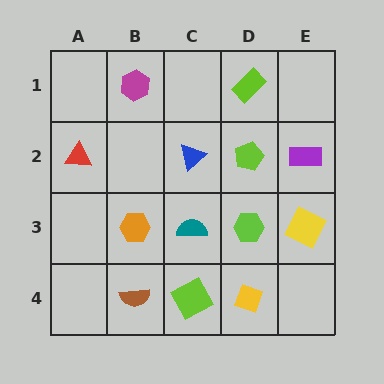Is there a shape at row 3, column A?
No, that cell is empty.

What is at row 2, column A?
A red triangle.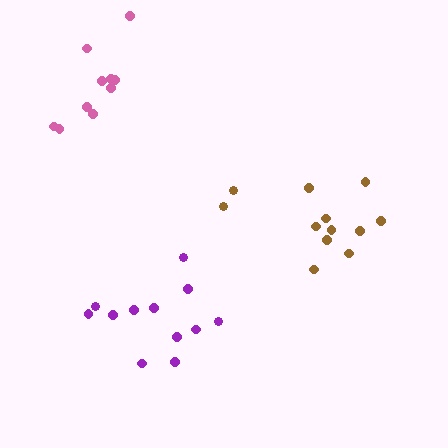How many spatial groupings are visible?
There are 3 spatial groupings.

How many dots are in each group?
Group 1: 12 dots, Group 2: 10 dots, Group 3: 12 dots (34 total).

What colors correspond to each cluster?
The clusters are colored: purple, pink, brown.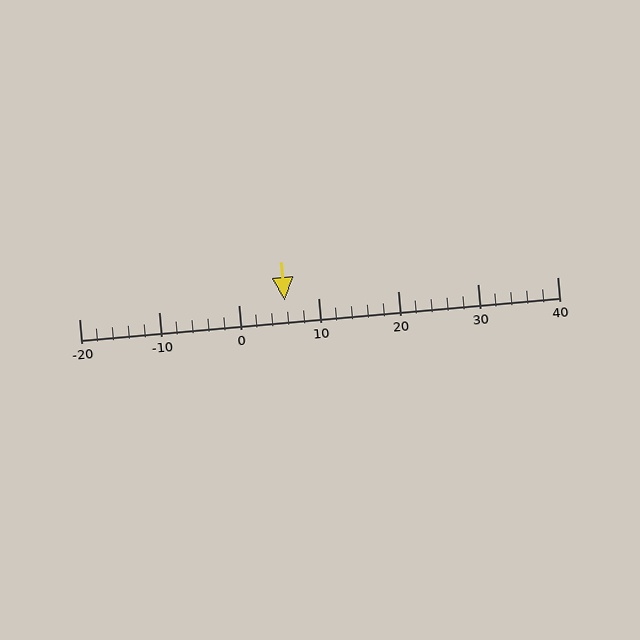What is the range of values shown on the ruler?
The ruler shows values from -20 to 40.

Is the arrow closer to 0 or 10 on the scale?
The arrow is closer to 10.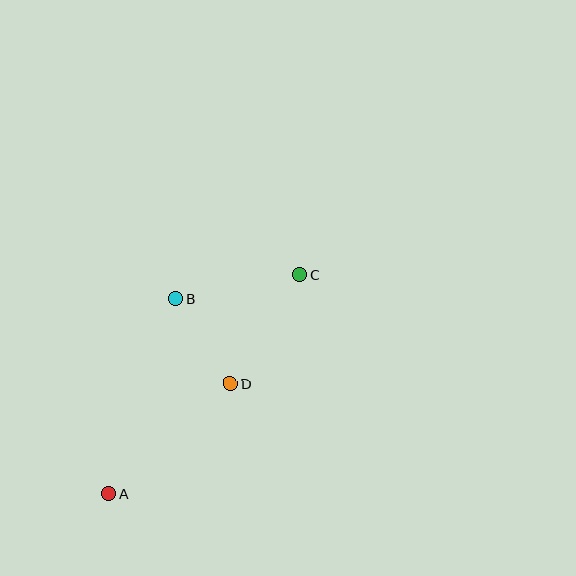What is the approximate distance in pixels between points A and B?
The distance between A and B is approximately 206 pixels.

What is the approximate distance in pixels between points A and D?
The distance between A and D is approximately 163 pixels.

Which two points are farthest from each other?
Points A and C are farthest from each other.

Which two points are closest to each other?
Points B and D are closest to each other.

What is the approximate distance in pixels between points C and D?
The distance between C and D is approximately 130 pixels.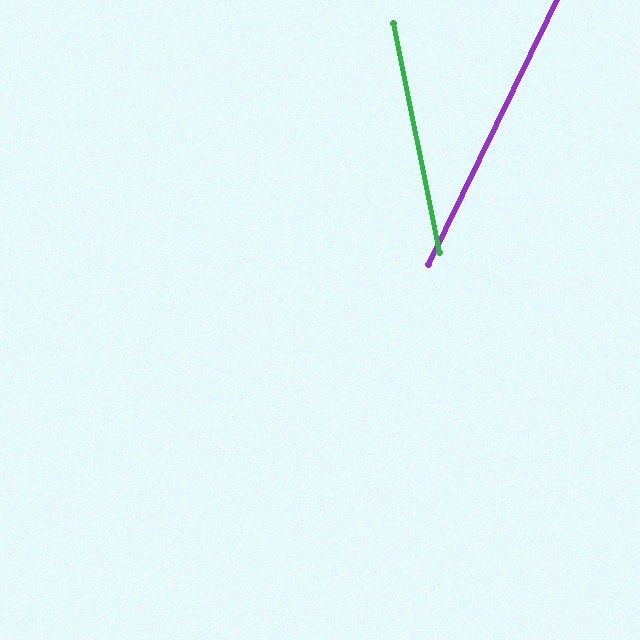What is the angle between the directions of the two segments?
Approximately 37 degrees.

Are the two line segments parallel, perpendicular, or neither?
Neither parallel nor perpendicular — they differ by about 37°.